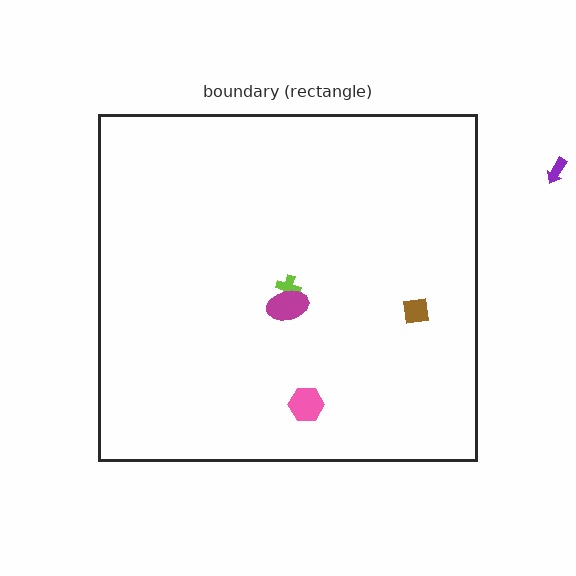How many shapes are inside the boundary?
4 inside, 1 outside.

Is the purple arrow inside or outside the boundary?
Outside.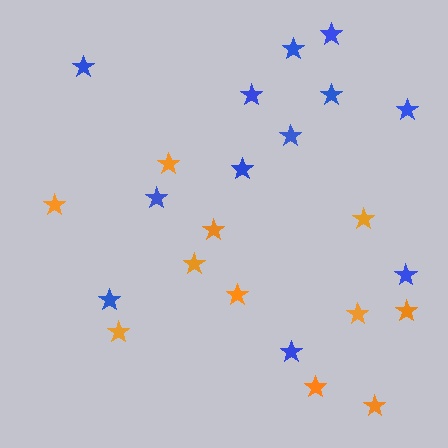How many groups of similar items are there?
There are 2 groups: one group of orange stars (11) and one group of blue stars (12).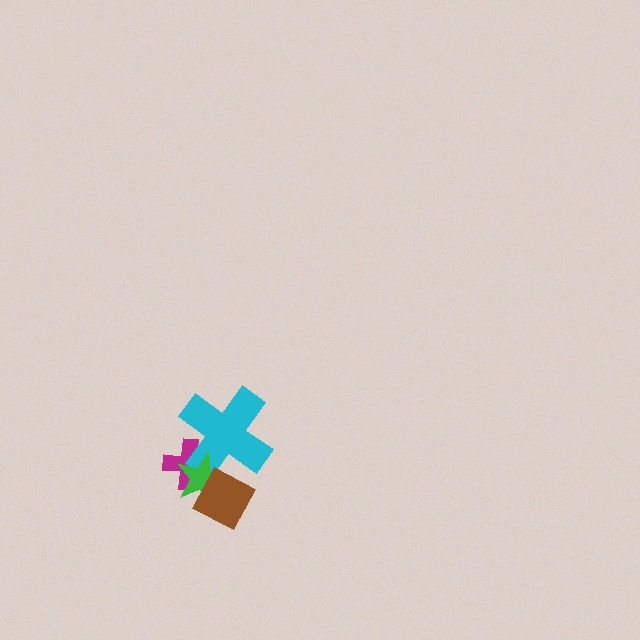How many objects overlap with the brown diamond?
3 objects overlap with the brown diamond.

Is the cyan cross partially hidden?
Yes, it is partially covered by another shape.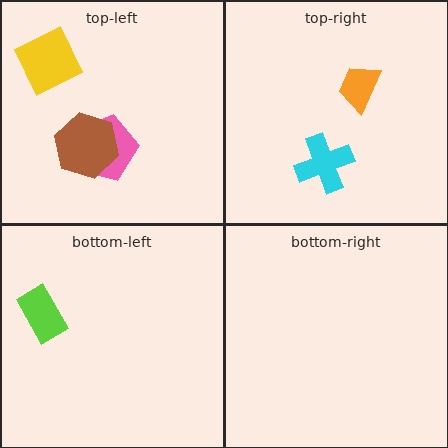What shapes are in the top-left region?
The pink pentagon, the yellow square, the brown hexagon.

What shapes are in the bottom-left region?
The lime rectangle.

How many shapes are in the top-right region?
2.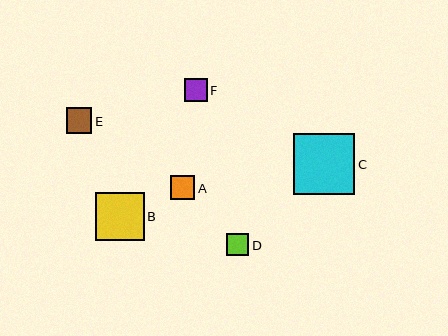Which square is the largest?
Square C is the largest with a size of approximately 61 pixels.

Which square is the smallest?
Square D is the smallest with a size of approximately 22 pixels.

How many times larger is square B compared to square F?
Square B is approximately 2.1 times the size of square F.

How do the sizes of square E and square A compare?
Square E and square A are approximately the same size.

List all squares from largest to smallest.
From largest to smallest: C, B, E, A, F, D.